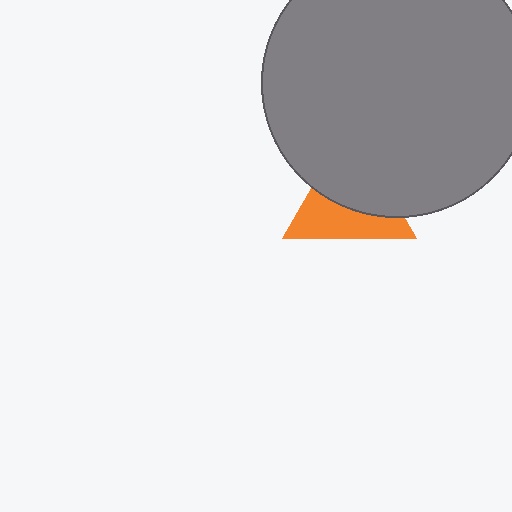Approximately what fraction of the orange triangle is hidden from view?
Roughly 53% of the orange triangle is hidden behind the gray circle.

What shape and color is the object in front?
The object in front is a gray circle.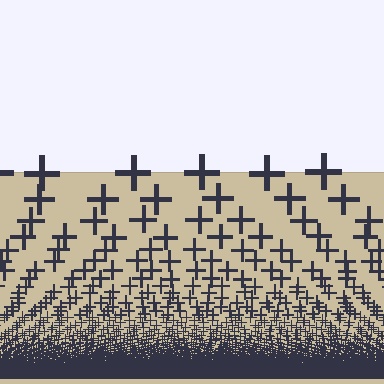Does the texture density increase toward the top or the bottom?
Density increases toward the bottom.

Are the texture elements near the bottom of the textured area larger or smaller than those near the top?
Smaller. The gradient is inverted — elements near the bottom are smaller and denser.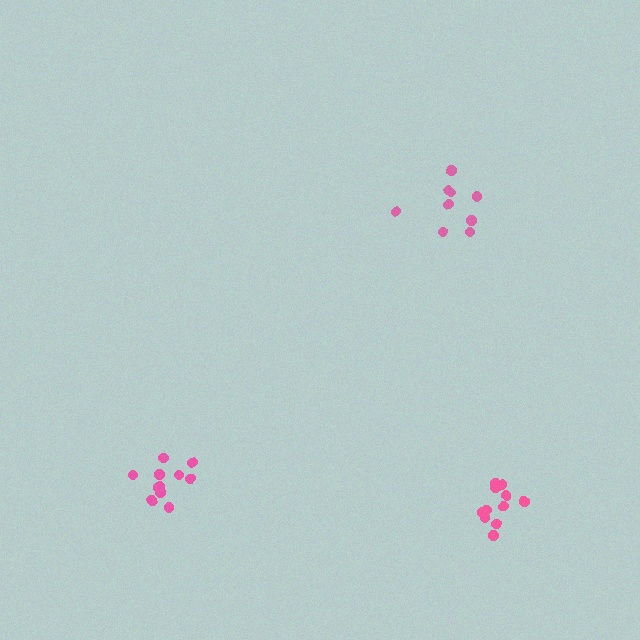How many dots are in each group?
Group 1: 9 dots, Group 2: 11 dots, Group 3: 12 dots (32 total).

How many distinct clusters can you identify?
There are 3 distinct clusters.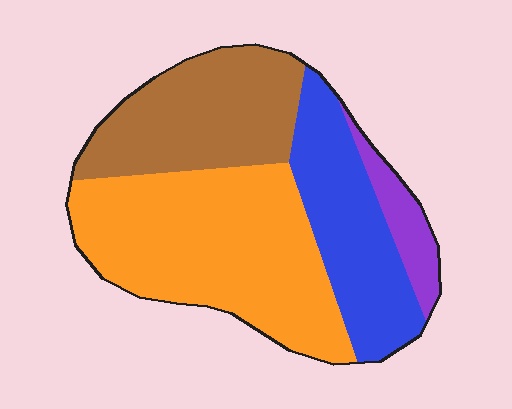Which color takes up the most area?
Orange, at roughly 45%.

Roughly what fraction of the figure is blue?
Blue takes up about one quarter (1/4) of the figure.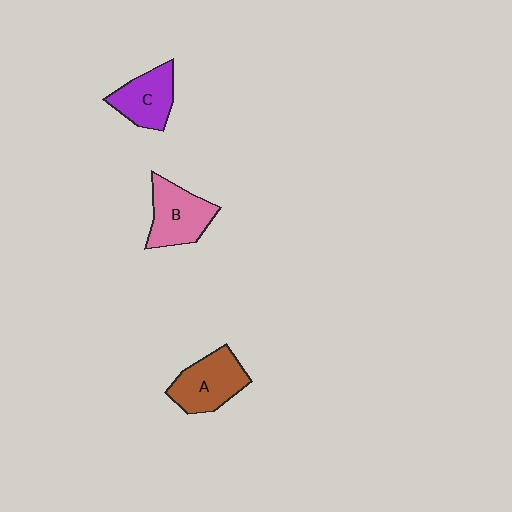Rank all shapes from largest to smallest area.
From largest to smallest: A (brown), B (pink), C (purple).